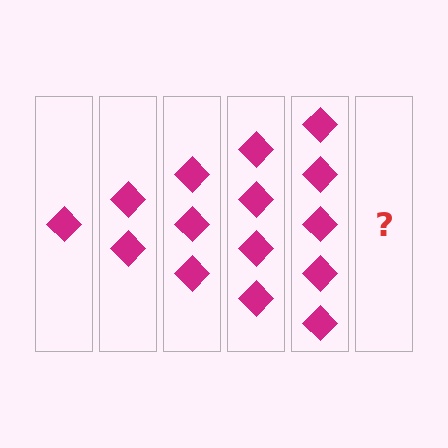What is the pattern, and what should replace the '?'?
The pattern is that each step adds one more diamond. The '?' should be 6 diamonds.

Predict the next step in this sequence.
The next step is 6 diamonds.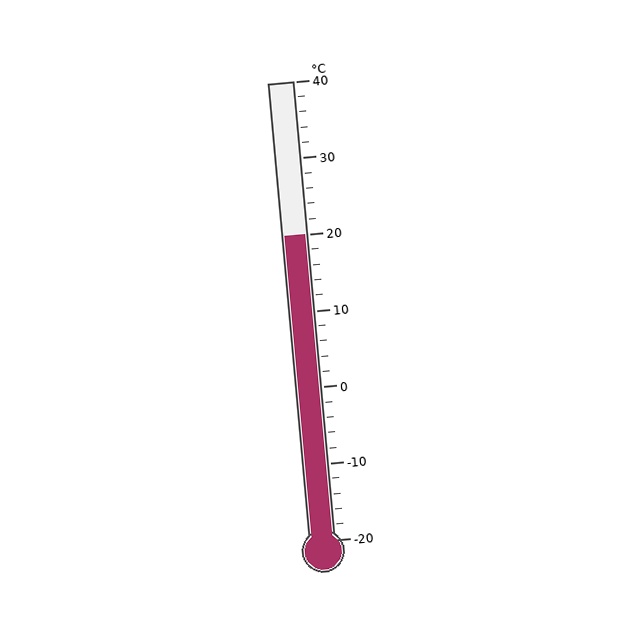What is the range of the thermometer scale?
The thermometer scale ranges from -20°C to 40°C.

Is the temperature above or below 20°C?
The temperature is at 20°C.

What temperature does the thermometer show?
The thermometer shows approximately 20°C.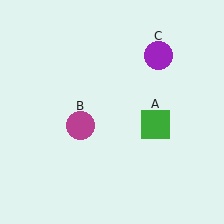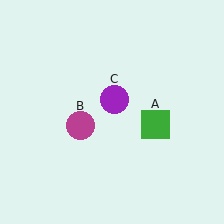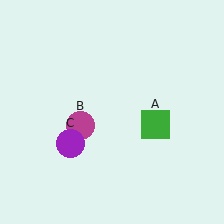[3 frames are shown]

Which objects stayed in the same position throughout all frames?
Green square (object A) and magenta circle (object B) remained stationary.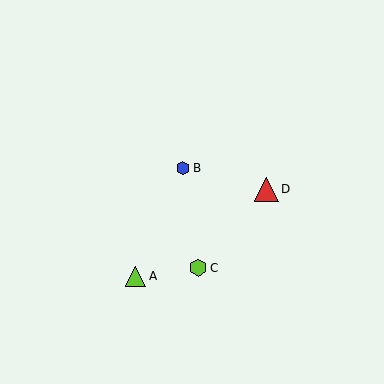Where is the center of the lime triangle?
The center of the lime triangle is at (136, 276).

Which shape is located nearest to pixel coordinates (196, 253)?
The lime hexagon (labeled C) at (198, 268) is nearest to that location.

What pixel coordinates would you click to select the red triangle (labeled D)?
Click at (267, 189) to select the red triangle D.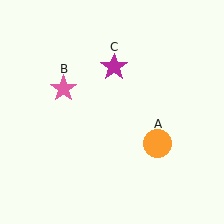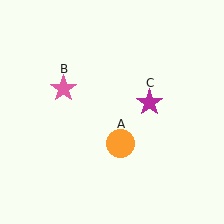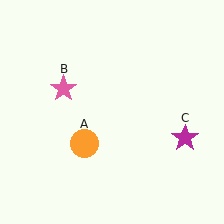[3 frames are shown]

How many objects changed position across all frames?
2 objects changed position: orange circle (object A), magenta star (object C).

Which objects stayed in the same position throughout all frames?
Pink star (object B) remained stationary.